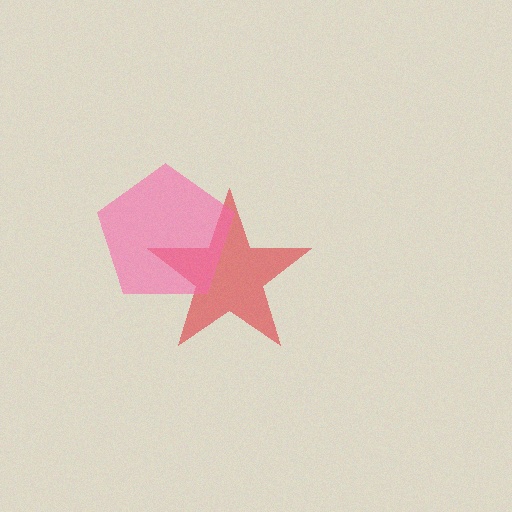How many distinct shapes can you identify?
There are 2 distinct shapes: a red star, a pink pentagon.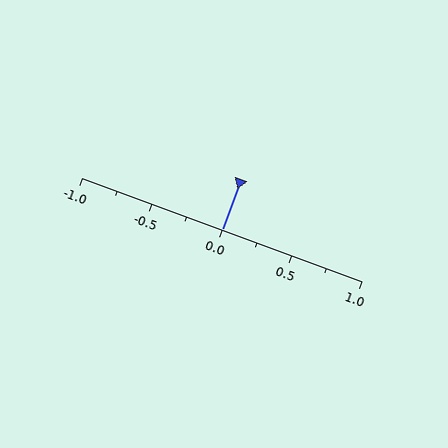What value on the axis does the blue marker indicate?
The marker indicates approximately 0.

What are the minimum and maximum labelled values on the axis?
The axis runs from -1.0 to 1.0.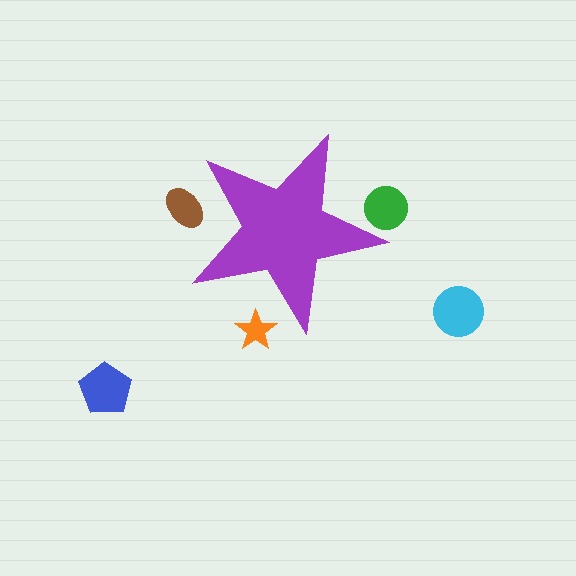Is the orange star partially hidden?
Yes, the orange star is partially hidden behind the purple star.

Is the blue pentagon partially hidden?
No, the blue pentagon is fully visible.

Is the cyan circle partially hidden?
No, the cyan circle is fully visible.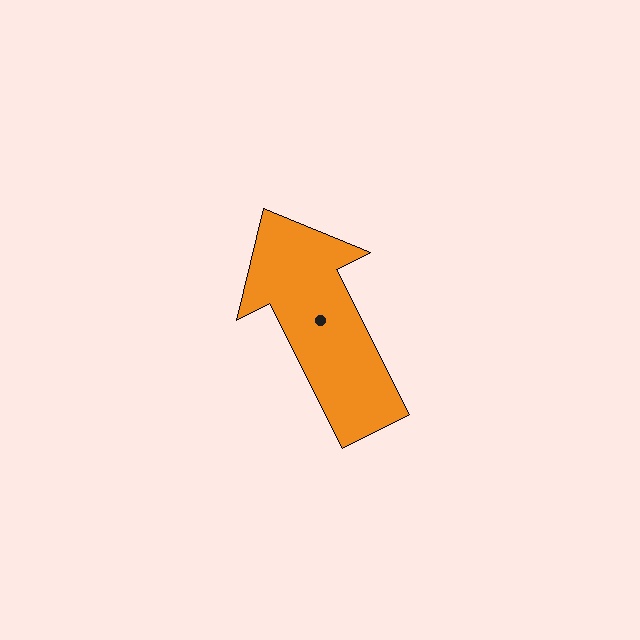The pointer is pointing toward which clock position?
Roughly 11 o'clock.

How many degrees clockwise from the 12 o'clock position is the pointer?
Approximately 333 degrees.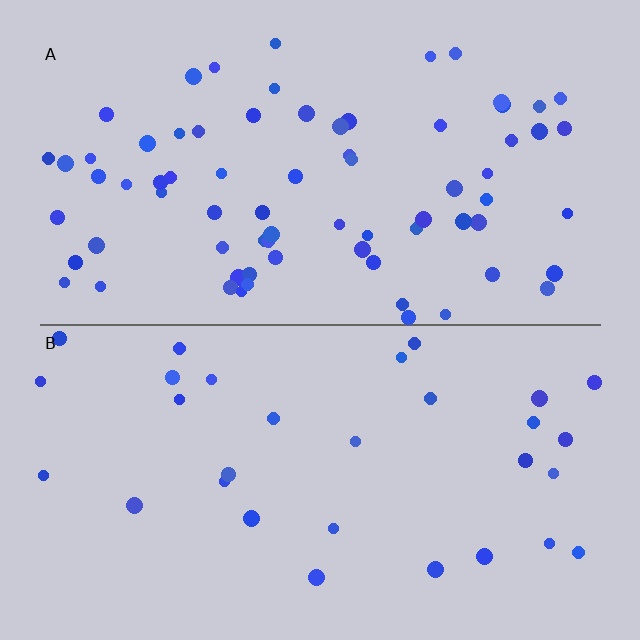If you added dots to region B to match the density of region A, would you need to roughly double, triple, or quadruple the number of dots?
Approximately double.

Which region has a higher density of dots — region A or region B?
A (the top).